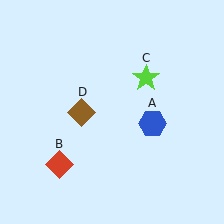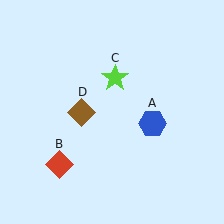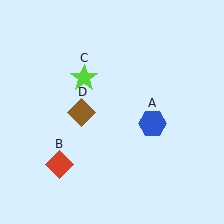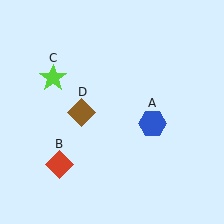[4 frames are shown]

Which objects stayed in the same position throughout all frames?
Blue hexagon (object A) and red diamond (object B) and brown diamond (object D) remained stationary.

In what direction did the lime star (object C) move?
The lime star (object C) moved left.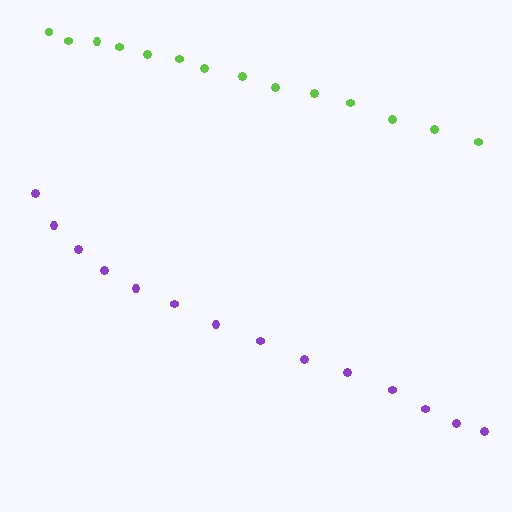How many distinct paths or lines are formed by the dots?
There are 2 distinct paths.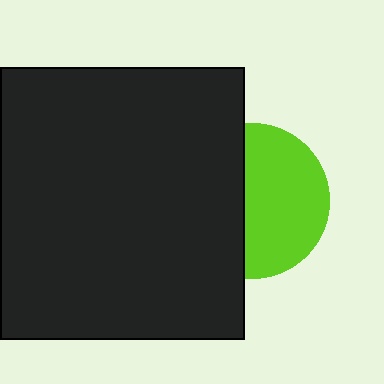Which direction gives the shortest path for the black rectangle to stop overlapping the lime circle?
Moving left gives the shortest separation.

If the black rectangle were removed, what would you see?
You would see the complete lime circle.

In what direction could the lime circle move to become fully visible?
The lime circle could move right. That would shift it out from behind the black rectangle entirely.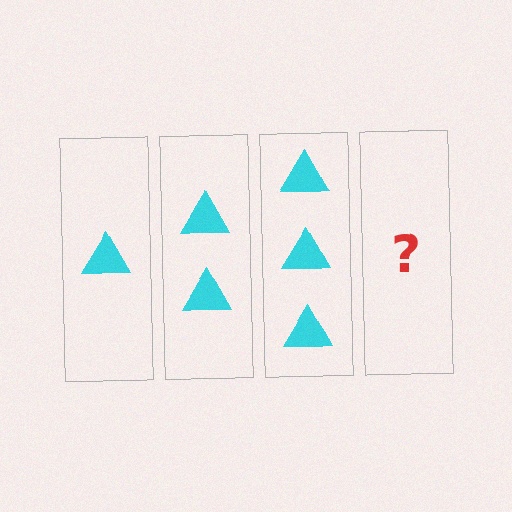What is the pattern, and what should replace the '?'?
The pattern is that each step adds one more triangle. The '?' should be 4 triangles.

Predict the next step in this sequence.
The next step is 4 triangles.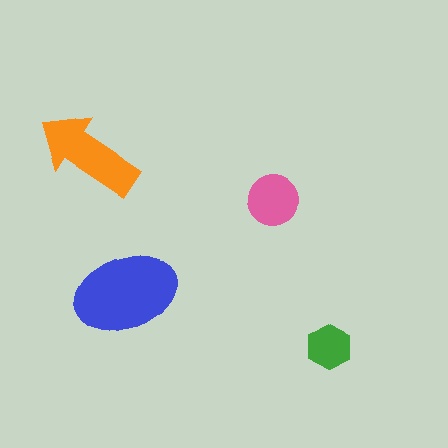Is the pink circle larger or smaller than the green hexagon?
Larger.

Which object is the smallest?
The green hexagon.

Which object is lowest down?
The green hexagon is bottommost.